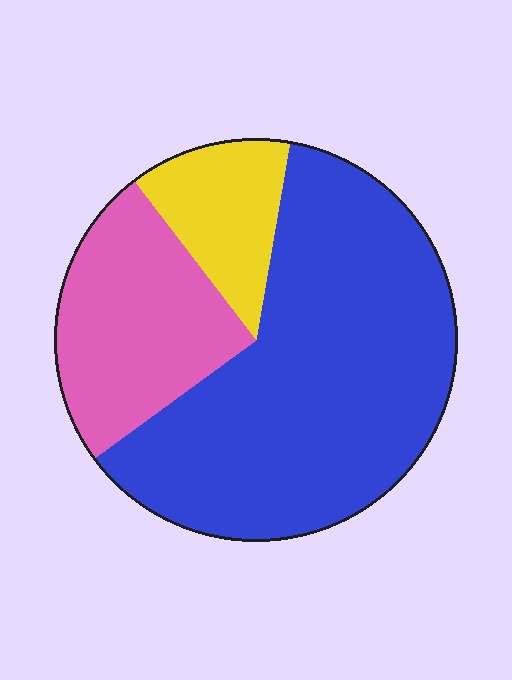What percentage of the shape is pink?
Pink takes up about one quarter (1/4) of the shape.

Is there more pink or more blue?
Blue.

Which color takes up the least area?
Yellow, at roughly 15%.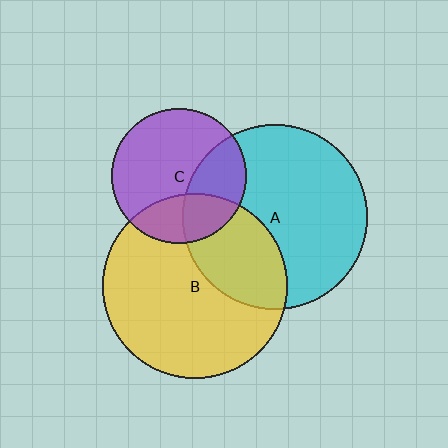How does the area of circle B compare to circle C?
Approximately 1.9 times.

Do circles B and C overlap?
Yes.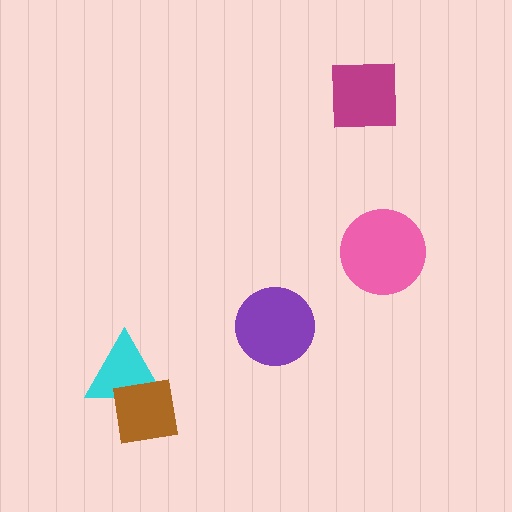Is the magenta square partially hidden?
No, no other shape covers it.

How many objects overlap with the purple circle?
0 objects overlap with the purple circle.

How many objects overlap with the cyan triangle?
1 object overlaps with the cyan triangle.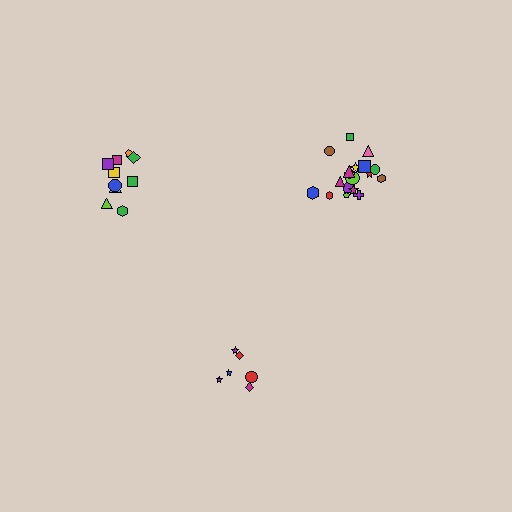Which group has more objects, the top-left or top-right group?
The top-right group.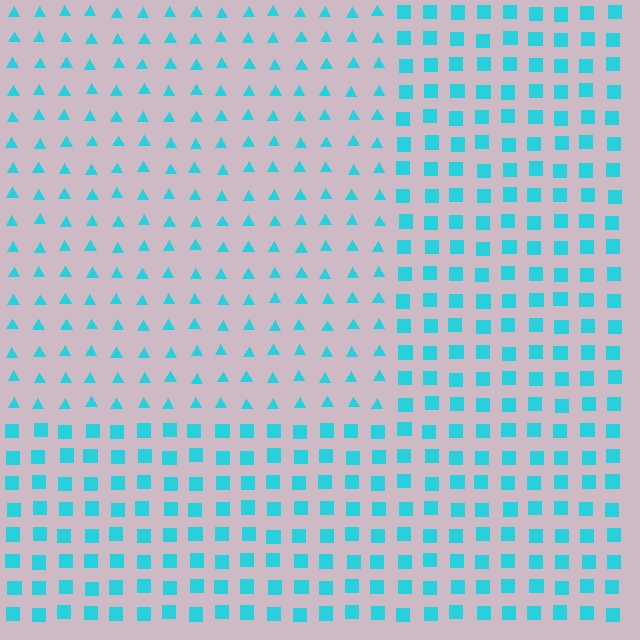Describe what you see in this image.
The image is filled with small cyan elements arranged in a uniform grid. A rectangle-shaped region contains triangles, while the surrounding area contains squares. The boundary is defined purely by the change in element shape.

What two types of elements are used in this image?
The image uses triangles inside the rectangle region and squares outside it.